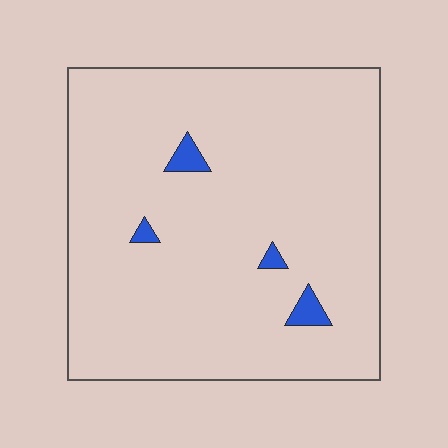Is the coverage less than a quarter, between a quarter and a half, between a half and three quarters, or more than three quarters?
Less than a quarter.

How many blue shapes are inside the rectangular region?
4.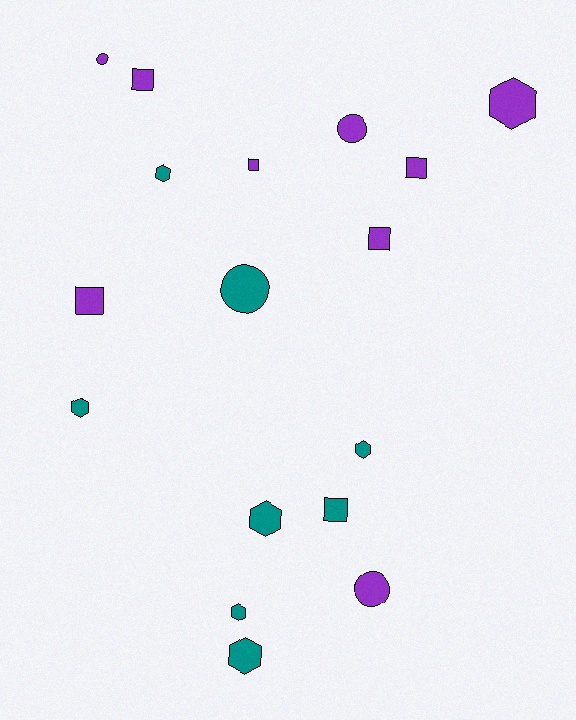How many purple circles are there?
There are 3 purple circles.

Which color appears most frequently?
Purple, with 9 objects.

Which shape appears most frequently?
Hexagon, with 7 objects.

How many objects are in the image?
There are 17 objects.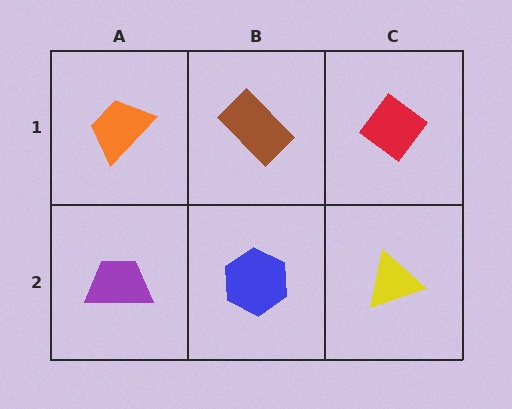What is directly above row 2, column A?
An orange trapezoid.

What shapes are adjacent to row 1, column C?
A yellow triangle (row 2, column C), a brown rectangle (row 1, column B).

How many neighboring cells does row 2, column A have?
2.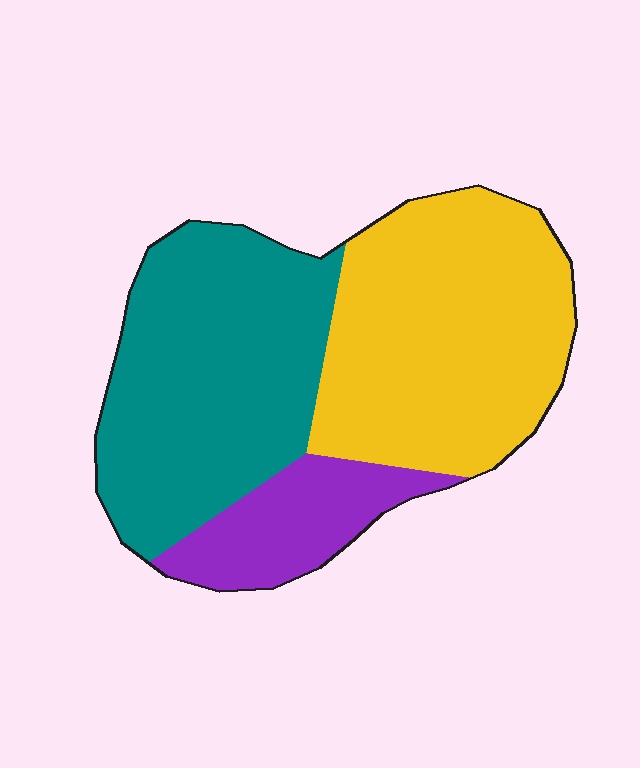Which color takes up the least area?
Purple, at roughly 15%.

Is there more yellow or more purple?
Yellow.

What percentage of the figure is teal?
Teal covers around 40% of the figure.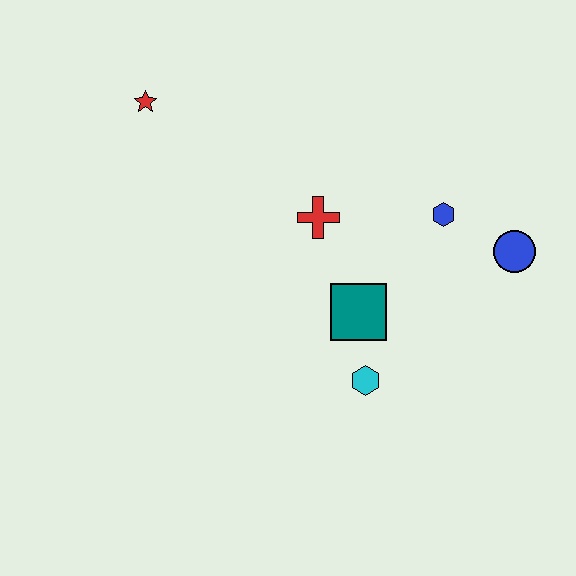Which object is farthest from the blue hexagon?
The red star is farthest from the blue hexagon.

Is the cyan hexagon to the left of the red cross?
No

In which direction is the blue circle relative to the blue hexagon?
The blue circle is to the right of the blue hexagon.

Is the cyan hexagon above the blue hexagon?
No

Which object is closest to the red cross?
The teal square is closest to the red cross.